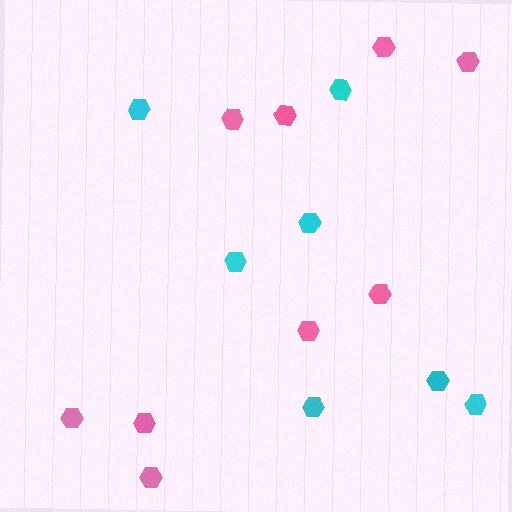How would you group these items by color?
There are 2 groups: one group of cyan hexagons (7) and one group of pink hexagons (9).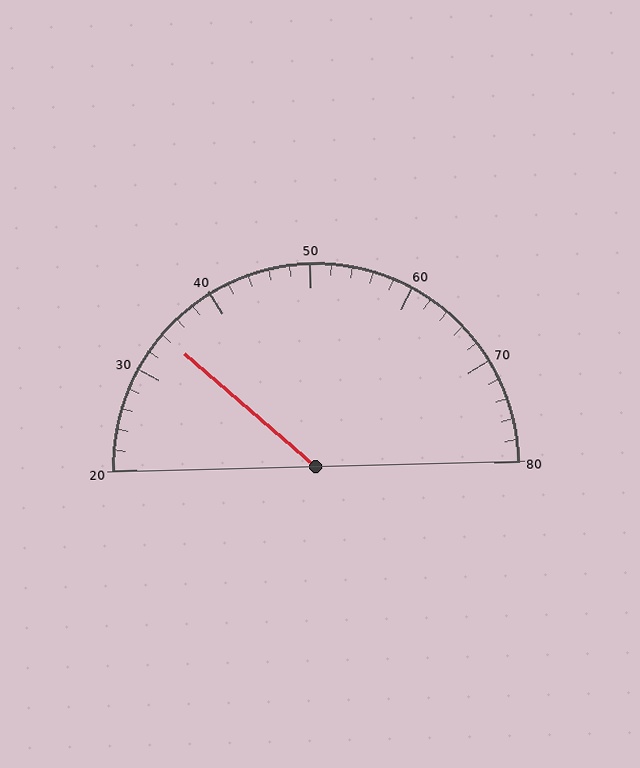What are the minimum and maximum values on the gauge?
The gauge ranges from 20 to 80.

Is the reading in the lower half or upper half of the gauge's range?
The reading is in the lower half of the range (20 to 80).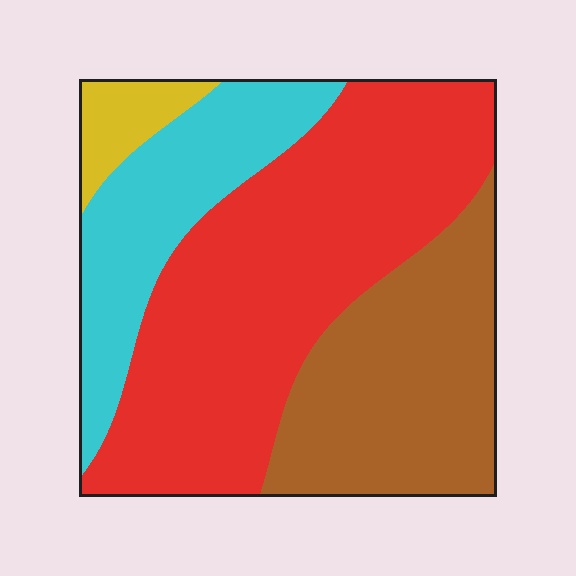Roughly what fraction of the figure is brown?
Brown covers roughly 30% of the figure.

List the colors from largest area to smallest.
From largest to smallest: red, brown, cyan, yellow.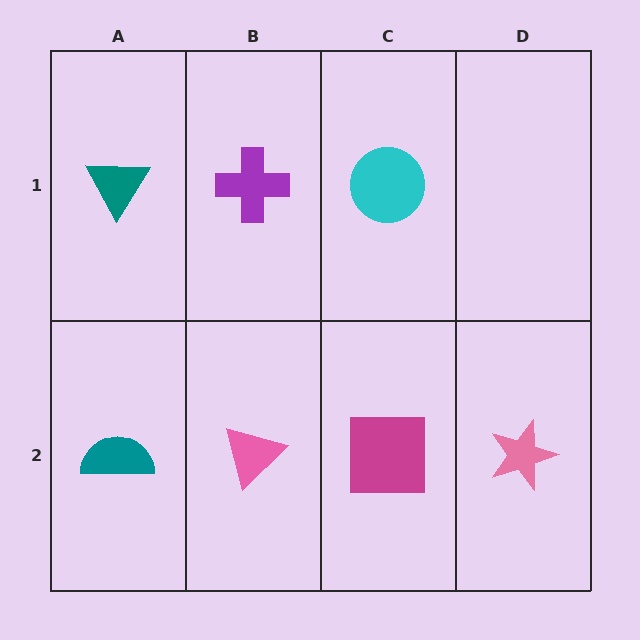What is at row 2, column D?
A pink star.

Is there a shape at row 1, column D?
No, that cell is empty.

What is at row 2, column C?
A magenta square.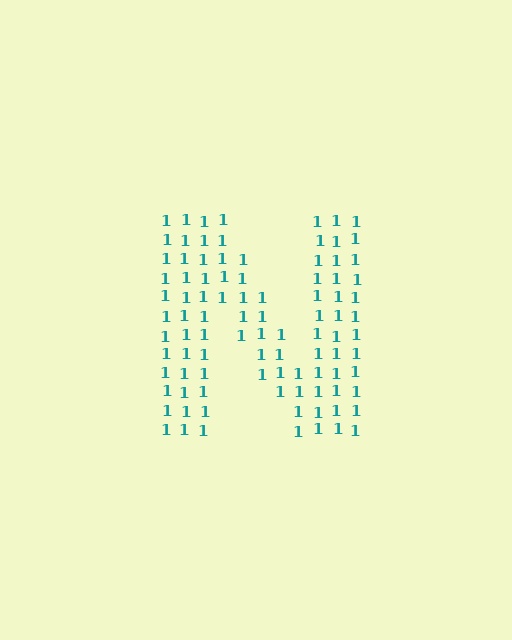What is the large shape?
The large shape is the letter N.